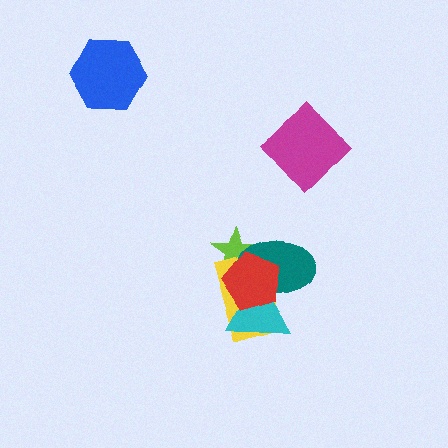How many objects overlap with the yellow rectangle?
4 objects overlap with the yellow rectangle.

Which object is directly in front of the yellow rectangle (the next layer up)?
The cyan triangle is directly in front of the yellow rectangle.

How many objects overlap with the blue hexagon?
0 objects overlap with the blue hexagon.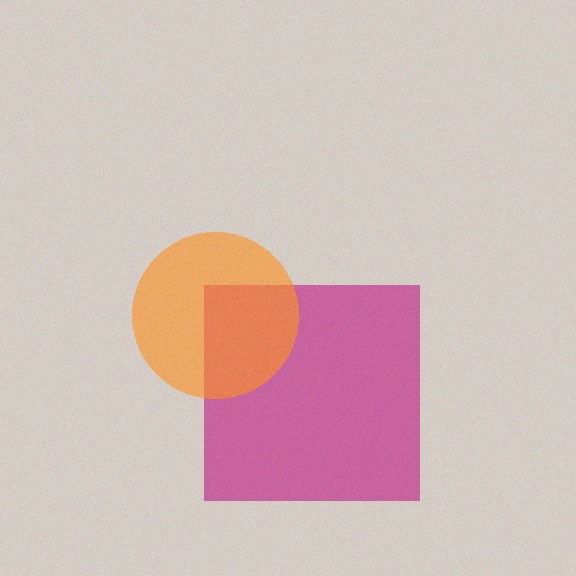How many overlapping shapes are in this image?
There are 2 overlapping shapes in the image.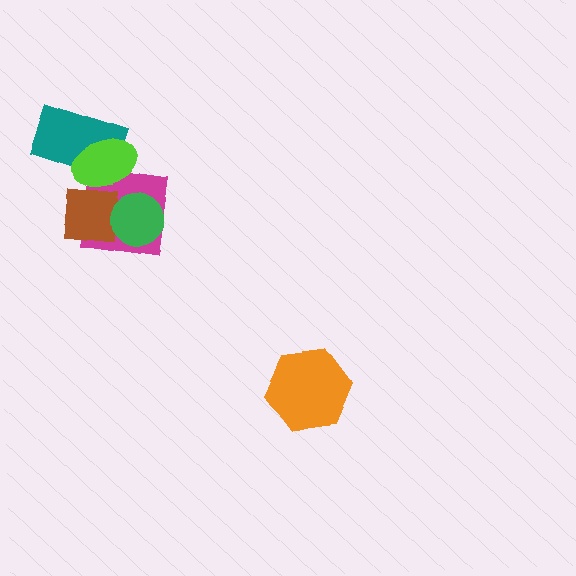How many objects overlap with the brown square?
3 objects overlap with the brown square.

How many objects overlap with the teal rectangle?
1 object overlaps with the teal rectangle.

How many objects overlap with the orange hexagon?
0 objects overlap with the orange hexagon.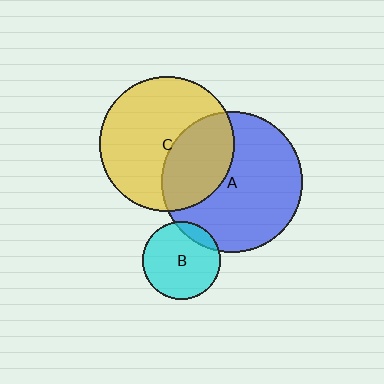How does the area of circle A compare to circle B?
Approximately 3.3 times.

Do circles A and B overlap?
Yes.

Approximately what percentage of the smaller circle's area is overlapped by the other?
Approximately 15%.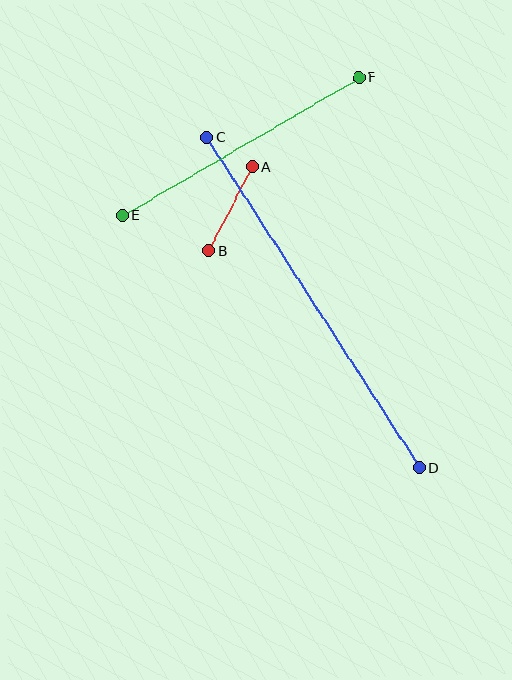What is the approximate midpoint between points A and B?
The midpoint is at approximately (230, 209) pixels.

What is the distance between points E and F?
The distance is approximately 274 pixels.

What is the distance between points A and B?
The distance is approximately 95 pixels.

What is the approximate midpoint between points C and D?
The midpoint is at approximately (313, 303) pixels.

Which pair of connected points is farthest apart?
Points C and D are farthest apart.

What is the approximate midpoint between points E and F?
The midpoint is at approximately (240, 147) pixels.